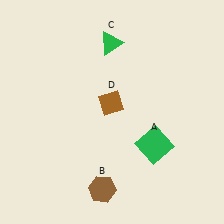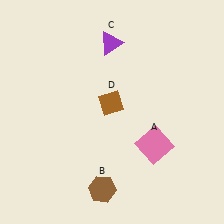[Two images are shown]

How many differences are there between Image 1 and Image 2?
There are 2 differences between the two images.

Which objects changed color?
A changed from green to pink. C changed from green to purple.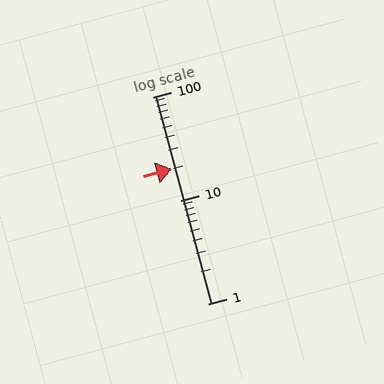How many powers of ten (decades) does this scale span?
The scale spans 2 decades, from 1 to 100.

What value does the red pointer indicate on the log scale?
The pointer indicates approximately 20.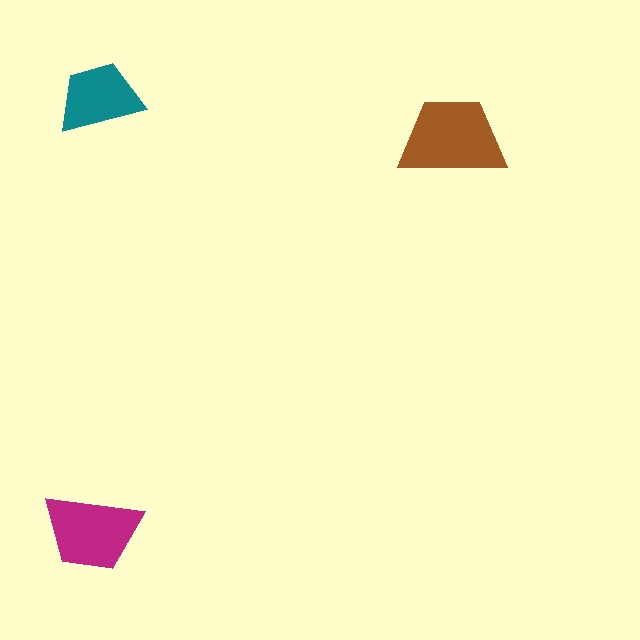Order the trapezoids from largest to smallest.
the brown one, the magenta one, the teal one.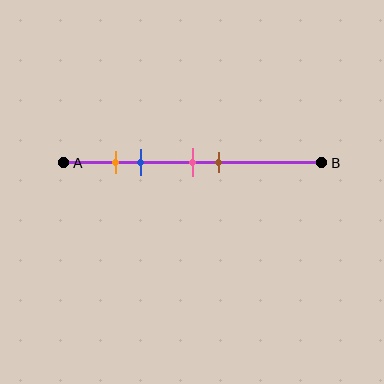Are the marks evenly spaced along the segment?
No, the marks are not evenly spaced.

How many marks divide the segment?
There are 4 marks dividing the segment.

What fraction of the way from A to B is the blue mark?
The blue mark is approximately 30% (0.3) of the way from A to B.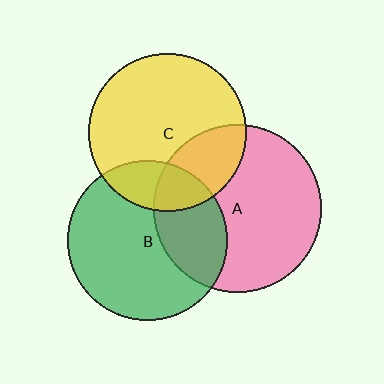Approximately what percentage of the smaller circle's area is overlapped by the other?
Approximately 25%.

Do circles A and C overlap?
Yes.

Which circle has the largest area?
Circle A (pink).